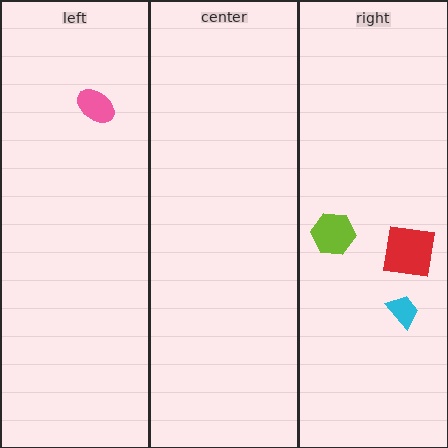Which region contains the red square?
The right region.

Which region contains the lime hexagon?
The right region.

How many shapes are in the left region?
1.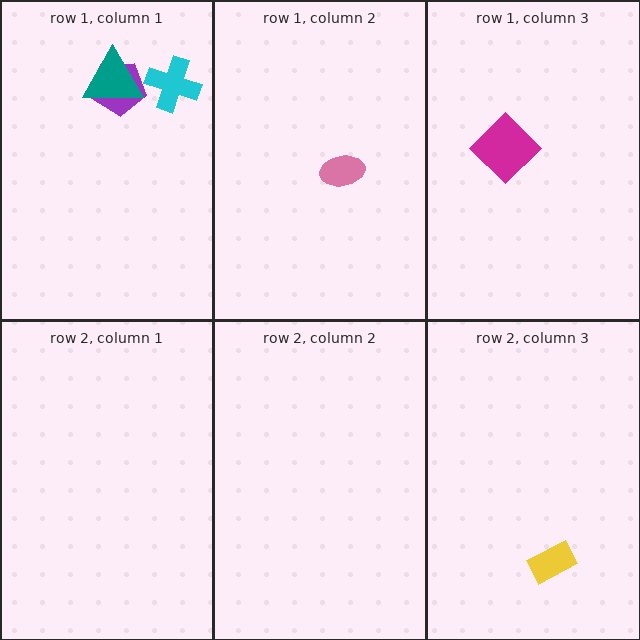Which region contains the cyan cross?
The row 1, column 1 region.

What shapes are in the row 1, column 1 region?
The purple pentagon, the teal triangle, the cyan cross.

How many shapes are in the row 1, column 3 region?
1.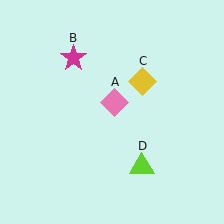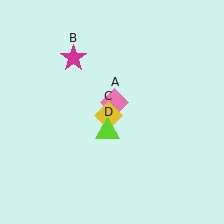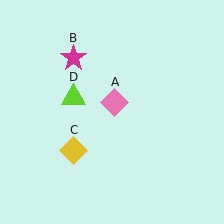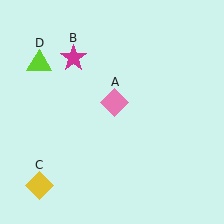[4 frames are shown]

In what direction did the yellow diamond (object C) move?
The yellow diamond (object C) moved down and to the left.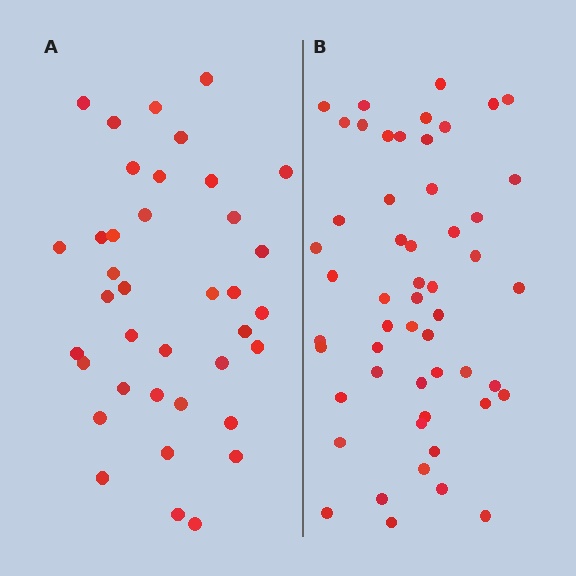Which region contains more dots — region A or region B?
Region B (the right region) has more dots.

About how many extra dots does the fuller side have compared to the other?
Region B has approximately 15 more dots than region A.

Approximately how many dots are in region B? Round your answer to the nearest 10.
About 50 dots. (The exact count is 53, which rounds to 50.)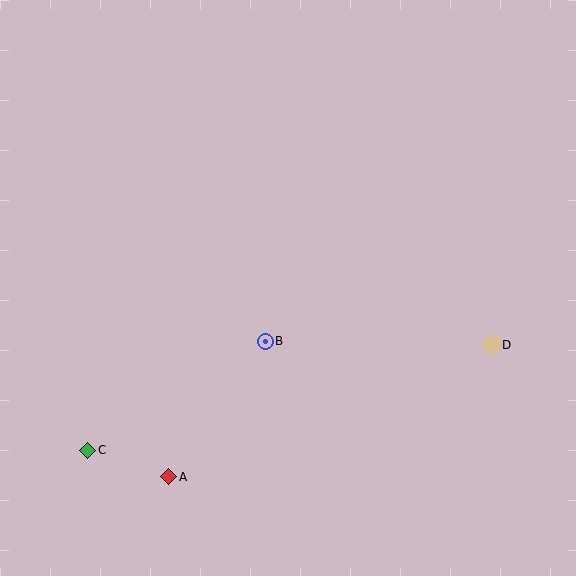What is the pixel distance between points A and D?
The distance between A and D is 349 pixels.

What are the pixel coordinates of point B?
Point B is at (265, 341).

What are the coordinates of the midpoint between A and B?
The midpoint between A and B is at (217, 409).